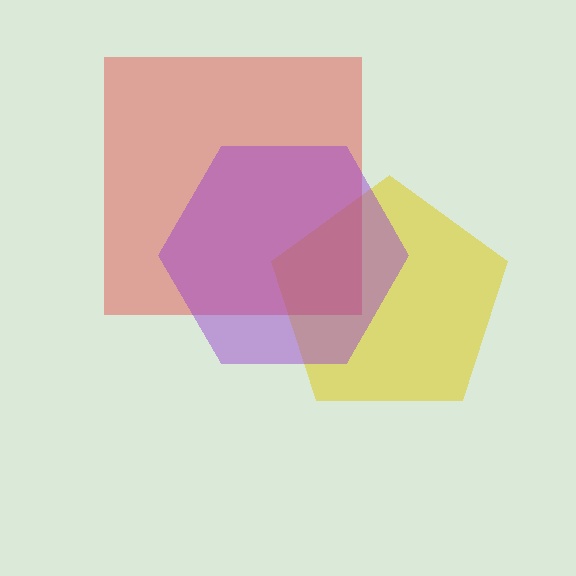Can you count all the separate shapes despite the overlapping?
Yes, there are 3 separate shapes.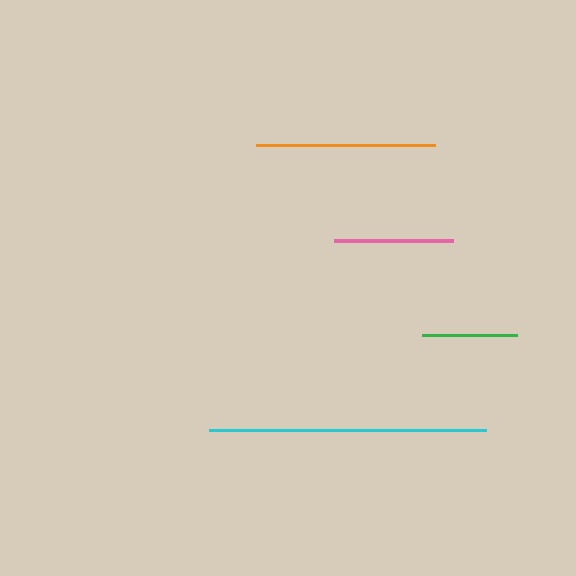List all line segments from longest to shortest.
From longest to shortest: cyan, orange, pink, green.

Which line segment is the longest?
The cyan line is the longest at approximately 277 pixels.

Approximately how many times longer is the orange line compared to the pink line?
The orange line is approximately 1.5 times the length of the pink line.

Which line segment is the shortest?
The green line is the shortest at approximately 95 pixels.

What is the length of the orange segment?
The orange segment is approximately 179 pixels long.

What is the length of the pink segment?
The pink segment is approximately 120 pixels long.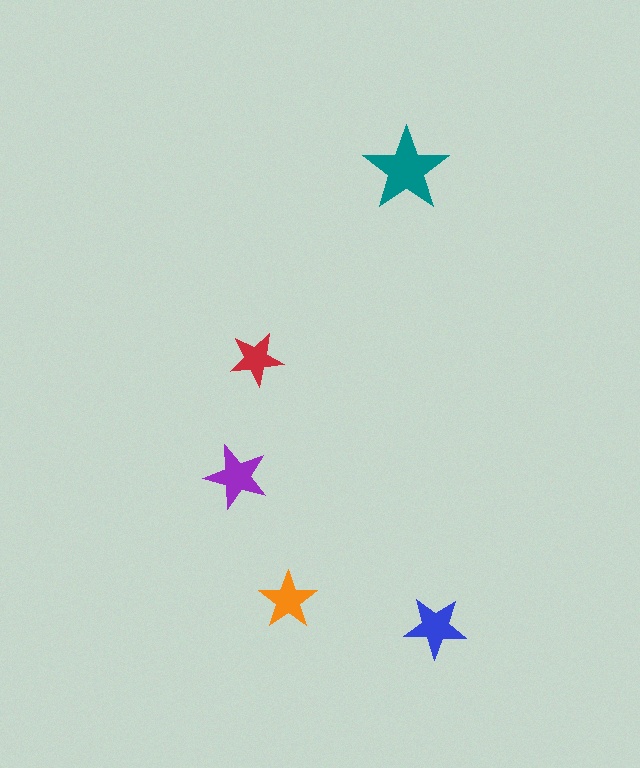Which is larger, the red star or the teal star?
The teal one.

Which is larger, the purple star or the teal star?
The teal one.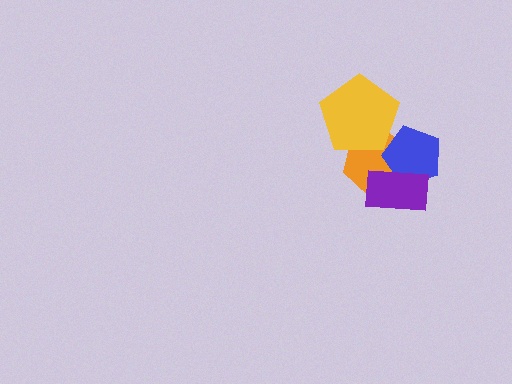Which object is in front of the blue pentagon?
The purple rectangle is in front of the blue pentagon.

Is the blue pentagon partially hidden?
Yes, it is partially covered by another shape.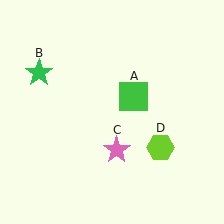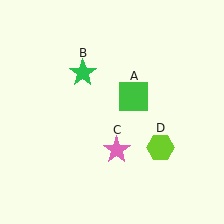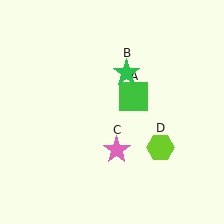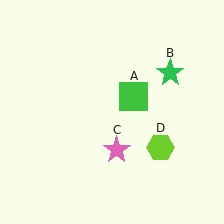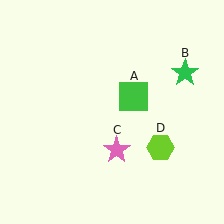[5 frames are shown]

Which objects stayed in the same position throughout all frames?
Green square (object A) and pink star (object C) and lime hexagon (object D) remained stationary.